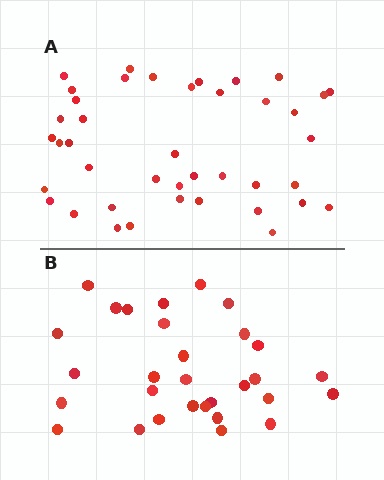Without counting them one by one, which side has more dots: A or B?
Region A (the top region) has more dots.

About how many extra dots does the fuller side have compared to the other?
Region A has roughly 12 or so more dots than region B.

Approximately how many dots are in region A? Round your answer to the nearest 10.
About 40 dots. (The exact count is 41, which rounds to 40.)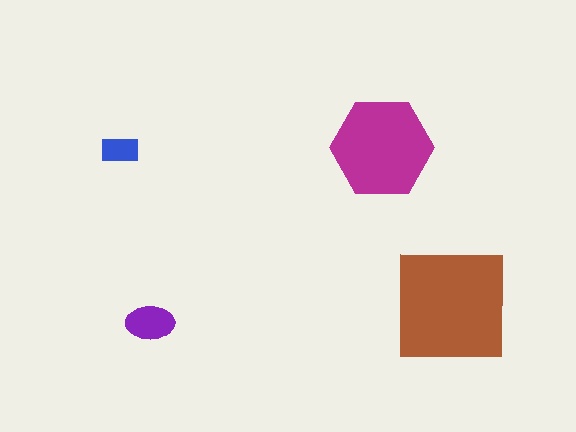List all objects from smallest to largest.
The blue rectangle, the purple ellipse, the magenta hexagon, the brown square.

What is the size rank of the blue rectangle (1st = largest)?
4th.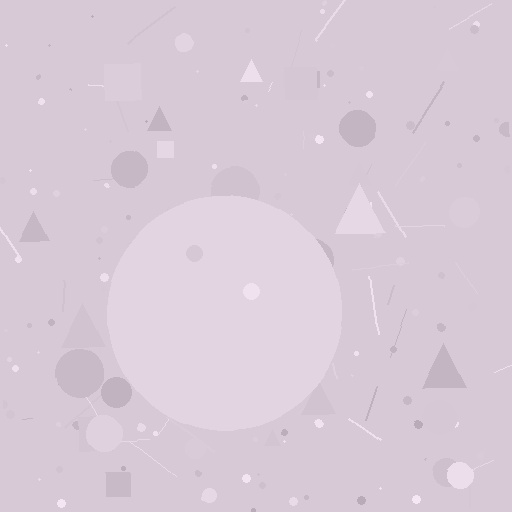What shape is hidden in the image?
A circle is hidden in the image.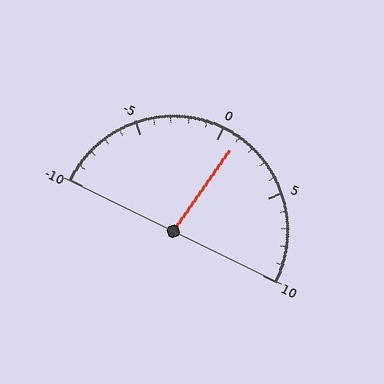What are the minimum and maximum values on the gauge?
The gauge ranges from -10 to 10.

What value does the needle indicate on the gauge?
The needle indicates approximately 1.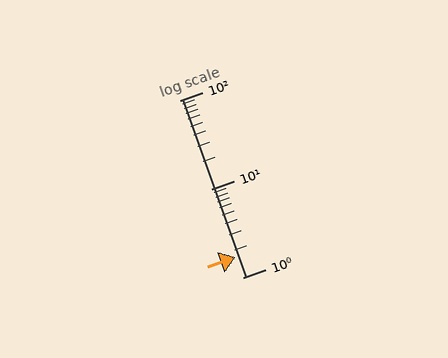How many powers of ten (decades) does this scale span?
The scale spans 2 decades, from 1 to 100.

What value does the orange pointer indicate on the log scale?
The pointer indicates approximately 1.7.